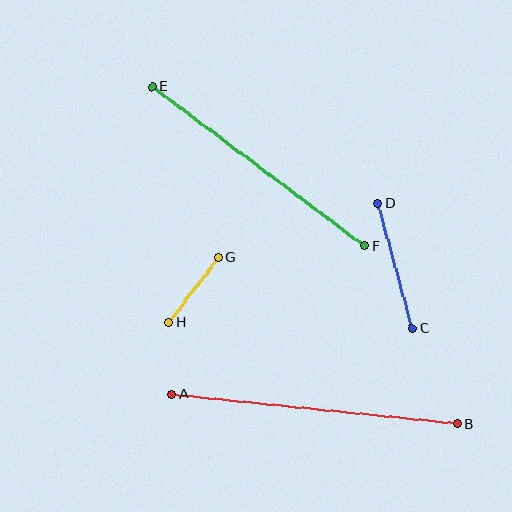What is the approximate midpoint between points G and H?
The midpoint is at approximately (193, 290) pixels.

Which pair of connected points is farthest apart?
Points A and B are farthest apart.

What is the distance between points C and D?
The distance is approximately 130 pixels.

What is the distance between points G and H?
The distance is approximately 81 pixels.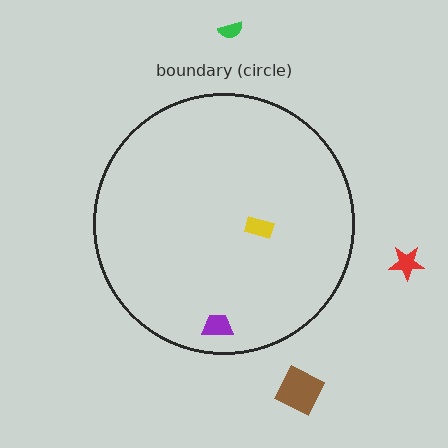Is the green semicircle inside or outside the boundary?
Outside.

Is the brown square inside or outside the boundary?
Outside.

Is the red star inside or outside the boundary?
Outside.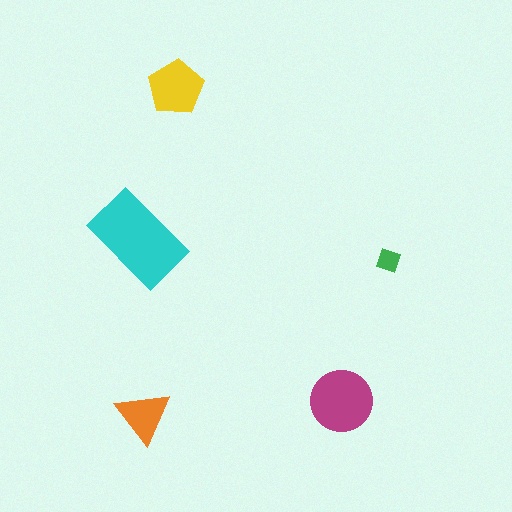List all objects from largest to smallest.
The cyan rectangle, the magenta circle, the yellow pentagon, the orange triangle, the green diamond.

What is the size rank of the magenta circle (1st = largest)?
2nd.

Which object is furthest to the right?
The green diamond is rightmost.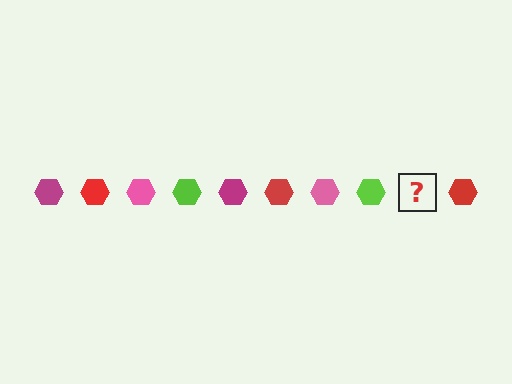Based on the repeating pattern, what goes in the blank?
The blank should be a magenta hexagon.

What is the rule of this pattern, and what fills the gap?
The rule is that the pattern cycles through magenta, red, pink, lime hexagons. The gap should be filled with a magenta hexagon.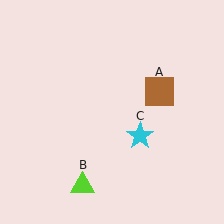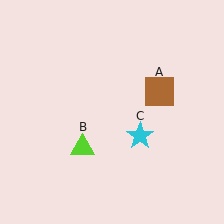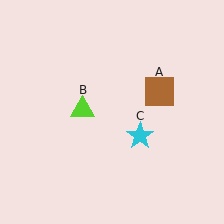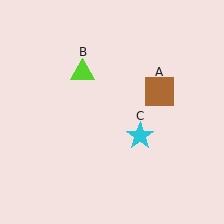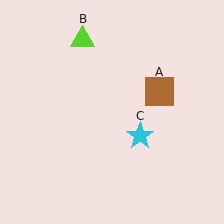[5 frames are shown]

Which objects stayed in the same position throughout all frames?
Brown square (object A) and cyan star (object C) remained stationary.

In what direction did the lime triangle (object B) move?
The lime triangle (object B) moved up.